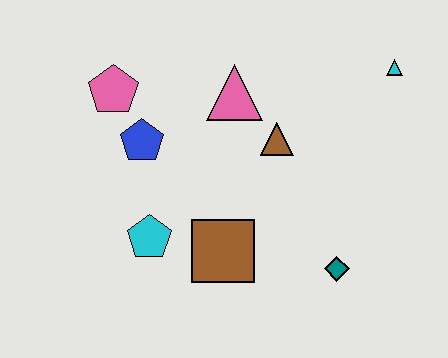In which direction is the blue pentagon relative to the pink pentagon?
The blue pentagon is below the pink pentagon.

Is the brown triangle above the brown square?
Yes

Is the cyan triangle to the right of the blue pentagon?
Yes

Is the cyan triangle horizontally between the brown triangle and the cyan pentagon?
No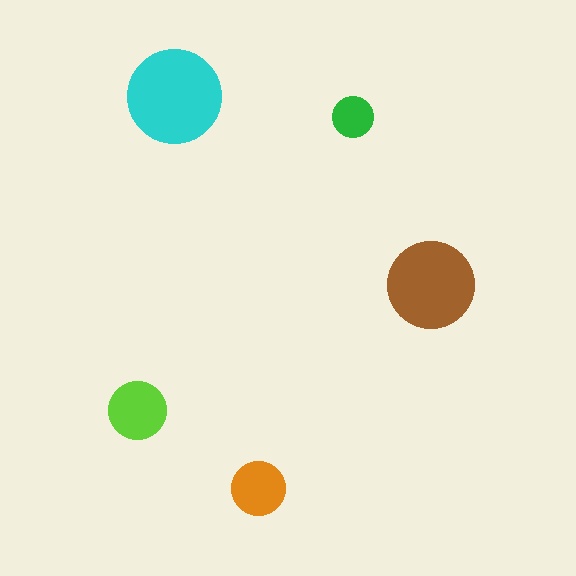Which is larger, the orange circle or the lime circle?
The lime one.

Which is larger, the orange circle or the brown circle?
The brown one.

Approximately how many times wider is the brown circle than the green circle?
About 2 times wider.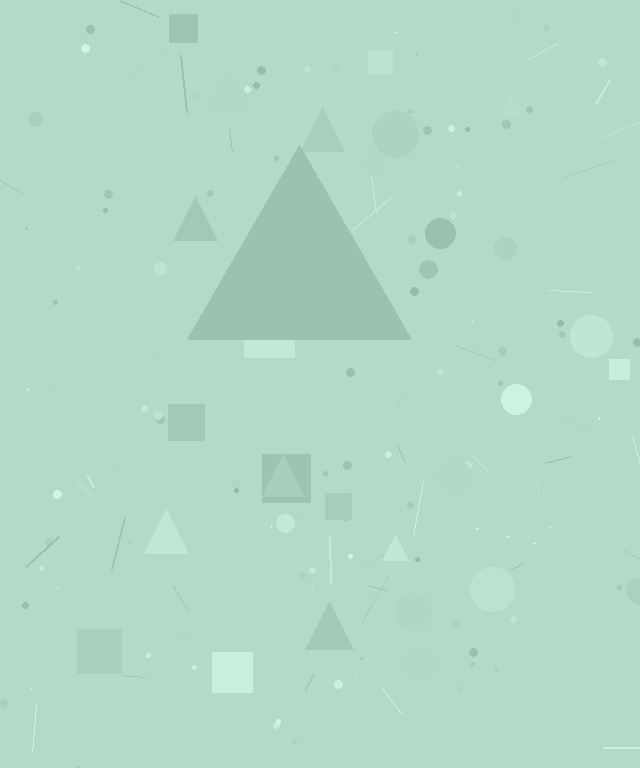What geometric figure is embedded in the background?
A triangle is embedded in the background.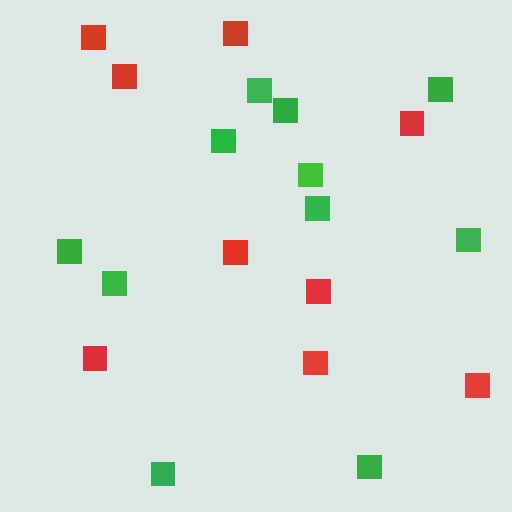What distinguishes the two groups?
There are 2 groups: one group of red squares (9) and one group of green squares (11).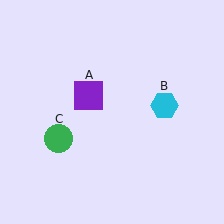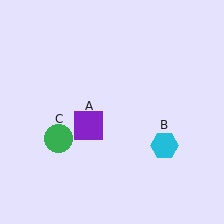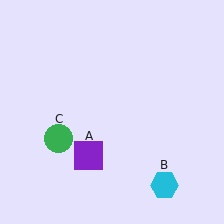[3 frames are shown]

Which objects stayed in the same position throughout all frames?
Green circle (object C) remained stationary.